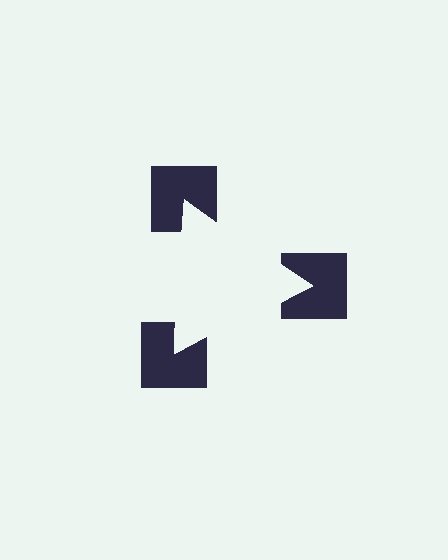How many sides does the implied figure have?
3 sides.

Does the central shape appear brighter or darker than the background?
It typically appears slightly brighter than the background, even though no actual brightness change is drawn.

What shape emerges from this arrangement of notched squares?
An illusory triangle — its edges are inferred from the aligned wedge cuts in the notched squares, not physically drawn.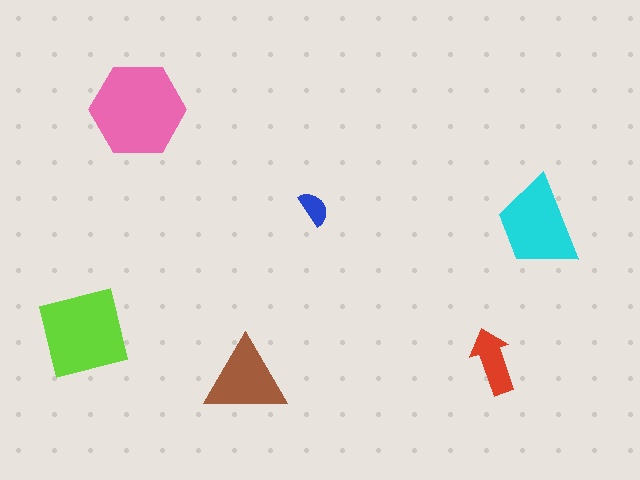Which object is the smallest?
The blue semicircle.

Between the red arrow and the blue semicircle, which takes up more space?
The red arrow.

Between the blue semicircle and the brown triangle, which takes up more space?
The brown triangle.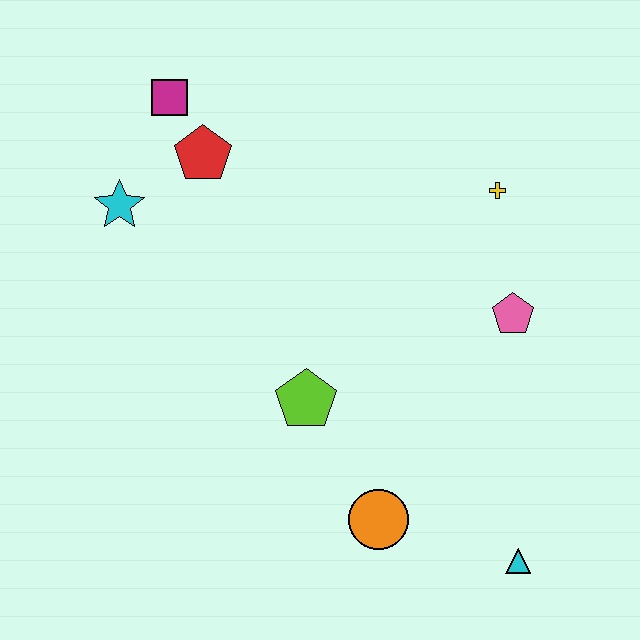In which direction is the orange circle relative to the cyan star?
The orange circle is below the cyan star.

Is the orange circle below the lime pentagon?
Yes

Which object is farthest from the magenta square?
The cyan triangle is farthest from the magenta square.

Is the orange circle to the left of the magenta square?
No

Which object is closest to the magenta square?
The red pentagon is closest to the magenta square.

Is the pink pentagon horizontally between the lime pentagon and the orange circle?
No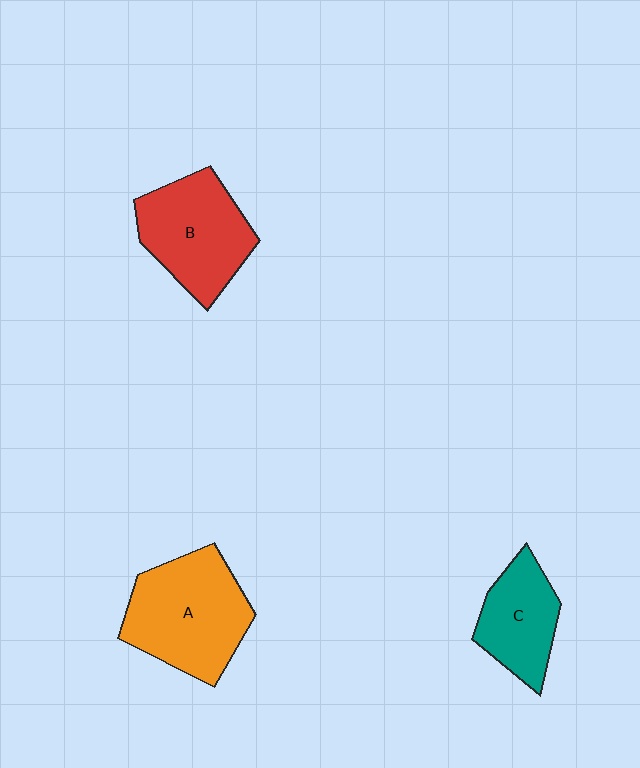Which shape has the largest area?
Shape A (orange).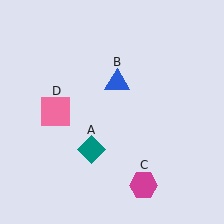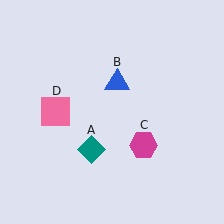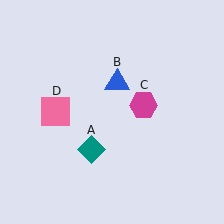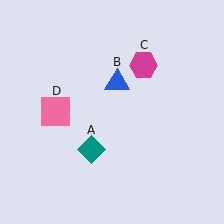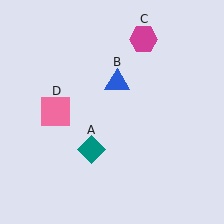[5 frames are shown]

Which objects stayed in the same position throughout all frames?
Teal diamond (object A) and blue triangle (object B) and pink square (object D) remained stationary.